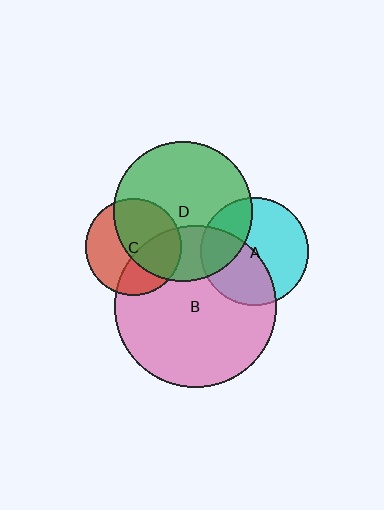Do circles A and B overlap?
Yes.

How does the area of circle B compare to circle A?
Approximately 2.3 times.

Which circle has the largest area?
Circle B (pink).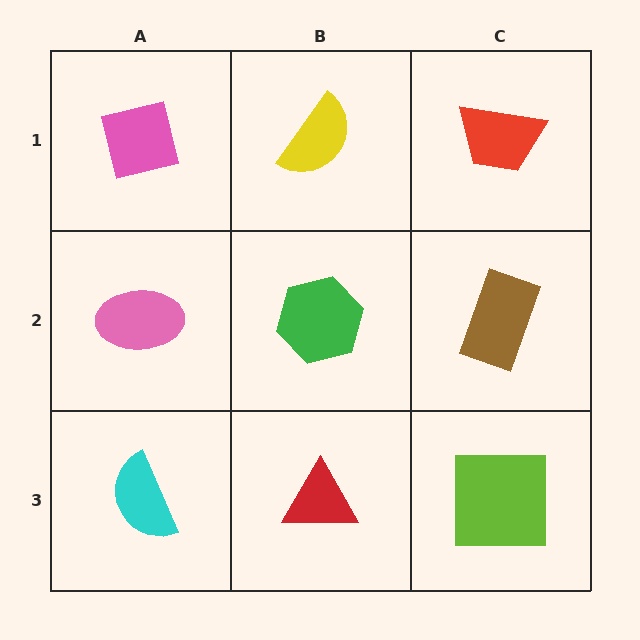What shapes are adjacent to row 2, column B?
A yellow semicircle (row 1, column B), a red triangle (row 3, column B), a pink ellipse (row 2, column A), a brown rectangle (row 2, column C).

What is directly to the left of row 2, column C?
A green hexagon.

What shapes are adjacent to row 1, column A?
A pink ellipse (row 2, column A), a yellow semicircle (row 1, column B).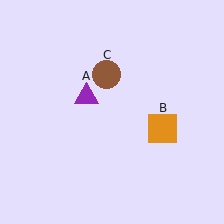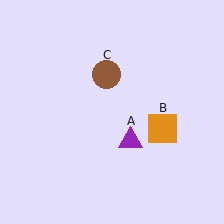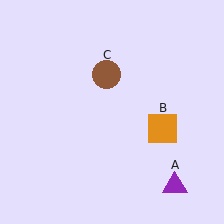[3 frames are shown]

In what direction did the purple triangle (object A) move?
The purple triangle (object A) moved down and to the right.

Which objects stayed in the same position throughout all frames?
Orange square (object B) and brown circle (object C) remained stationary.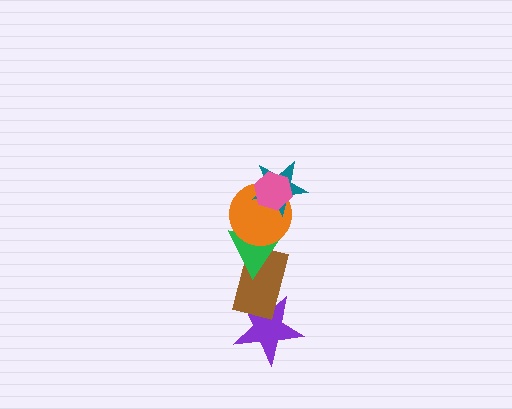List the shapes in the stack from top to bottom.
From top to bottom: the pink hexagon, the teal star, the orange circle, the green triangle, the brown rectangle, the purple star.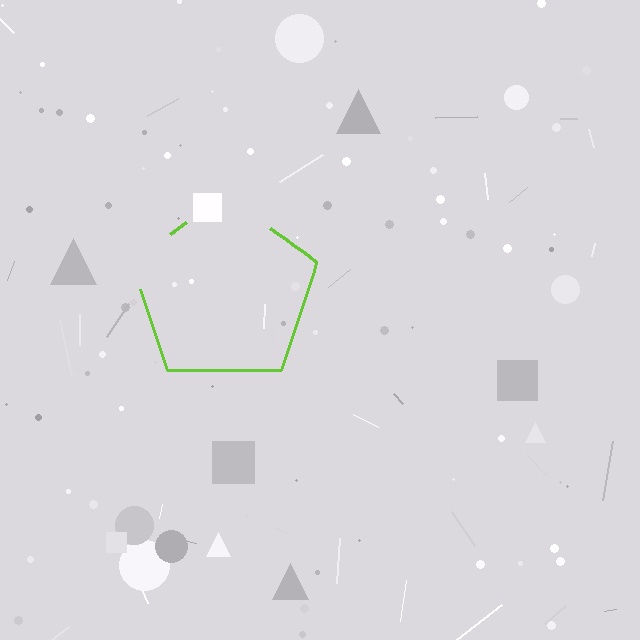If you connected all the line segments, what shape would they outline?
They would outline a pentagon.